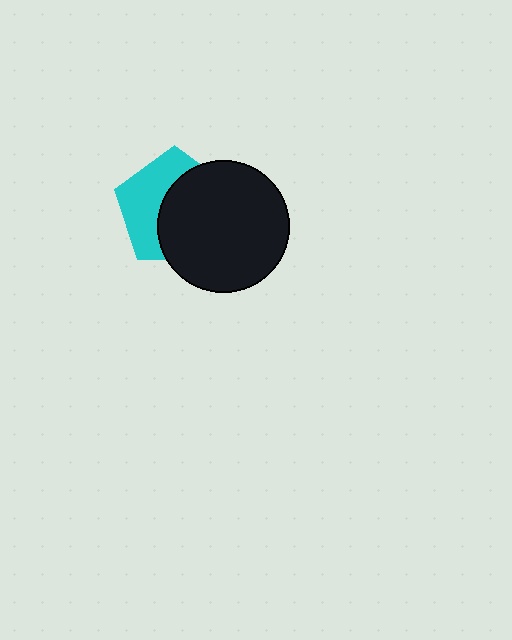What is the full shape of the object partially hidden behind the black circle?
The partially hidden object is a cyan pentagon.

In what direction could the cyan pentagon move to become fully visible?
The cyan pentagon could move left. That would shift it out from behind the black circle entirely.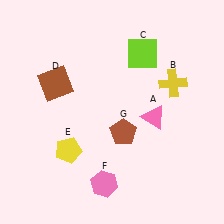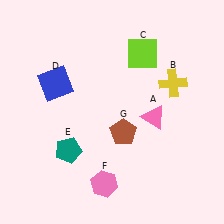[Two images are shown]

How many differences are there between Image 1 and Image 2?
There are 2 differences between the two images.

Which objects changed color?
D changed from brown to blue. E changed from yellow to teal.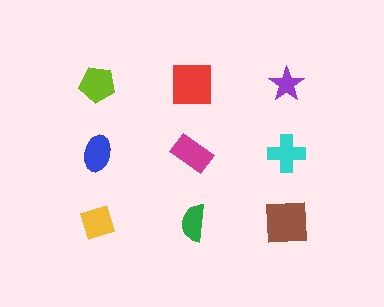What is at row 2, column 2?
A magenta rectangle.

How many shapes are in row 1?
3 shapes.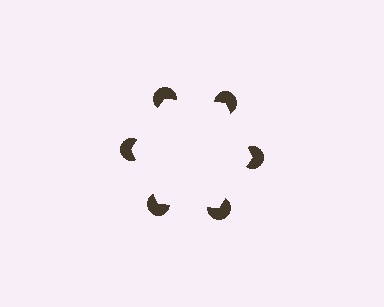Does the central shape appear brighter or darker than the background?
It typically appears slightly brighter than the background, even though no actual brightness change is drawn.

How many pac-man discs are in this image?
There are 6 — one at each vertex of the illusory hexagon.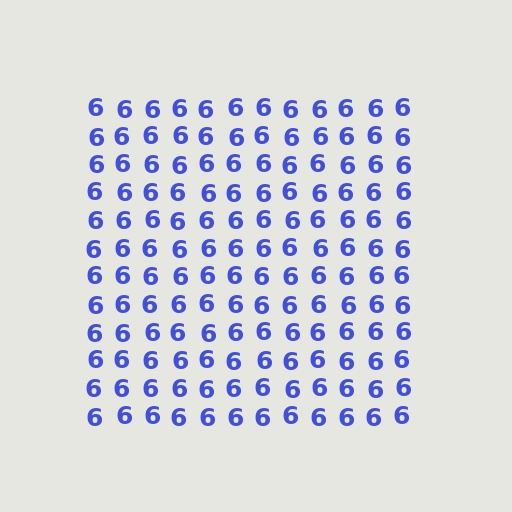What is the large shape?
The large shape is a square.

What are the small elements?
The small elements are digit 6's.